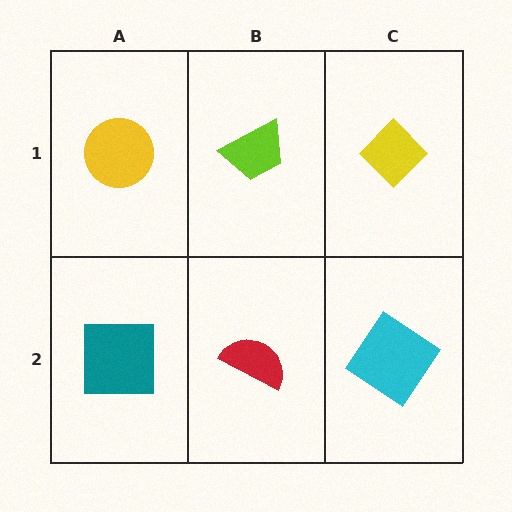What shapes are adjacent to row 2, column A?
A yellow circle (row 1, column A), a red semicircle (row 2, column B).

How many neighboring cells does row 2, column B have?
3.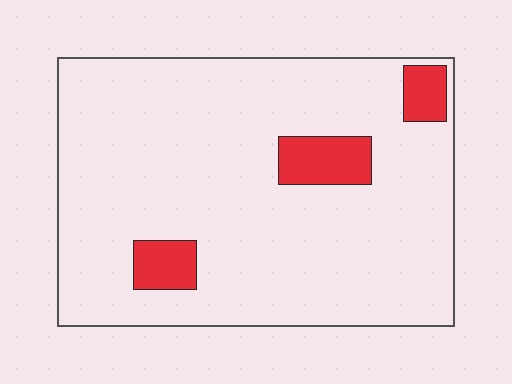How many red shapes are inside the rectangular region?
3.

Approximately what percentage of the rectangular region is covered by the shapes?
Approximately 10%.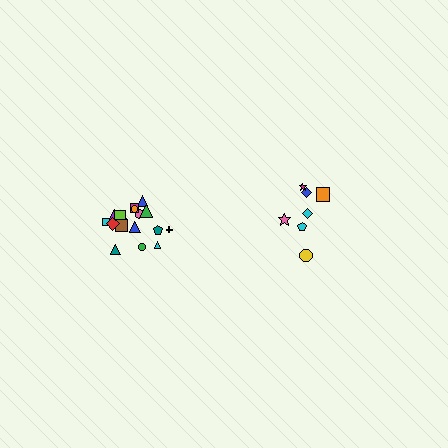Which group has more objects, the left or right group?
The left group.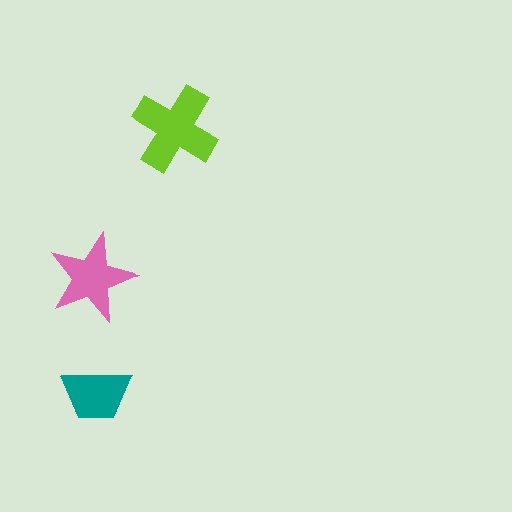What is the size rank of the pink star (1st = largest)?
2nd.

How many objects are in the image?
There are 3 objects in the image.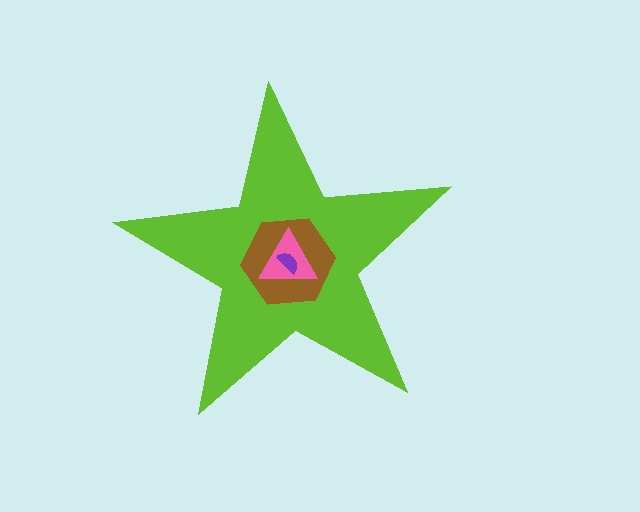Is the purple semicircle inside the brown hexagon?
Yes.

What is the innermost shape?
The purple semicircle.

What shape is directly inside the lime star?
The brown hexagon.